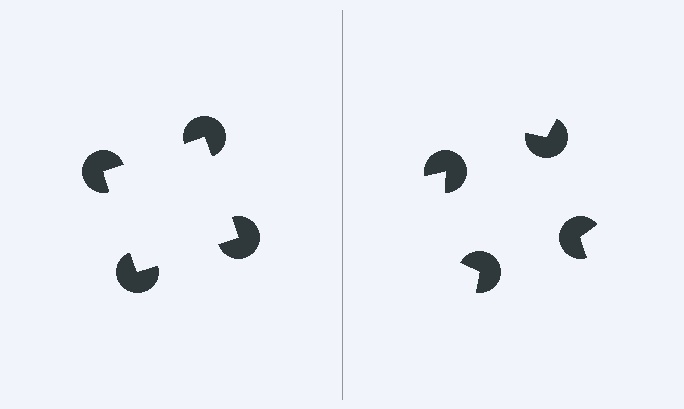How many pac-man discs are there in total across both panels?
8 — 4 on each side.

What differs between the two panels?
The pac-man discs are positioned identically on both sides; only the wedge orientations differ. On the left they align to a square; on the right they are misaligned.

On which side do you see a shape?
An illusory square appears on the left side. On the right side the wedge cuts are rotated, so no coherent shape forms.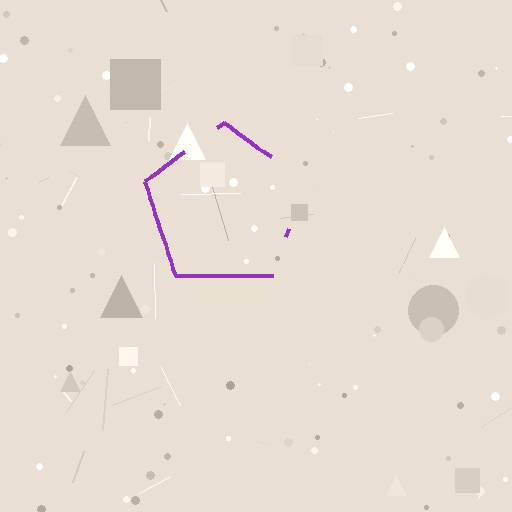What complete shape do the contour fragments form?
The contour fragments form a pentagon.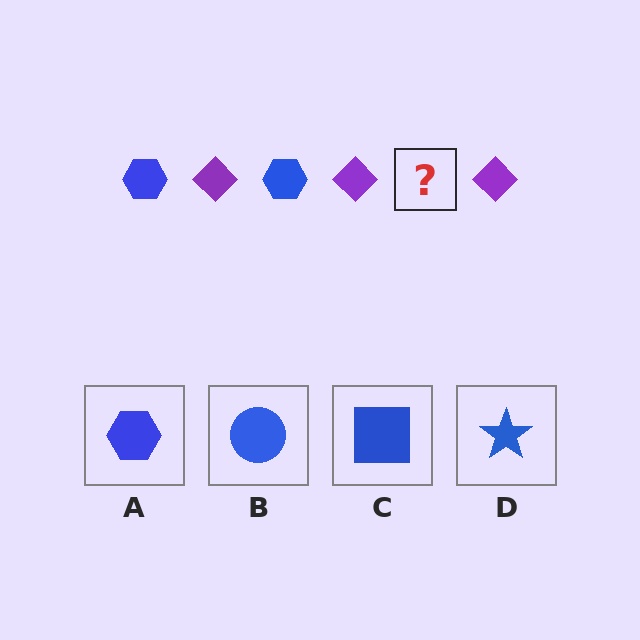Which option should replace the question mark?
Option A.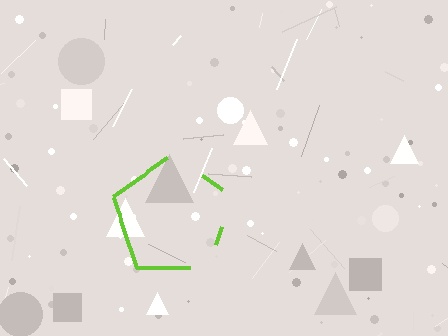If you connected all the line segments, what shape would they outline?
They would outline a pentagon.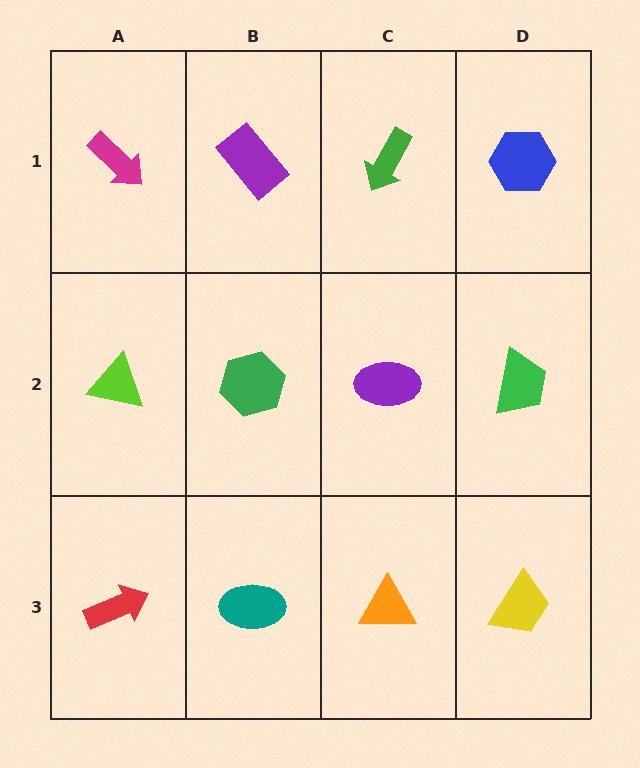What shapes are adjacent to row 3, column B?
A green hexagon (row 2, column B), a red arrow (row 3, column A), an orange triangle (row 3, column C).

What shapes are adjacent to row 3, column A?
A lime triangle (row 2, column A), a teal ellipse (row 3, column B).